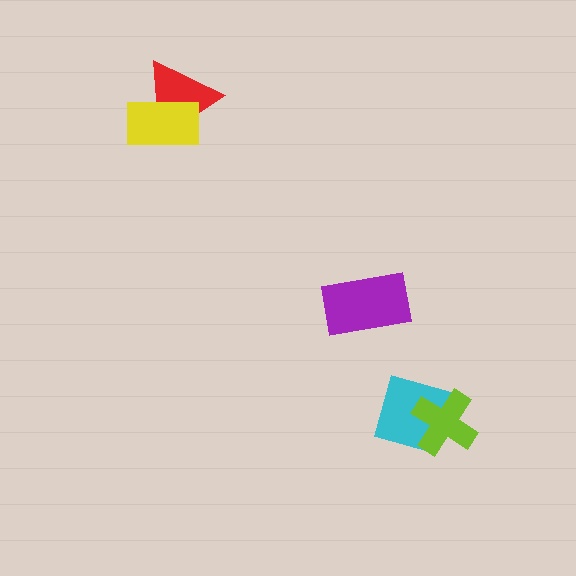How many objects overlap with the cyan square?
1 object overlaps with the cyan square.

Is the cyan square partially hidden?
Yes, it is partially covered by another shape.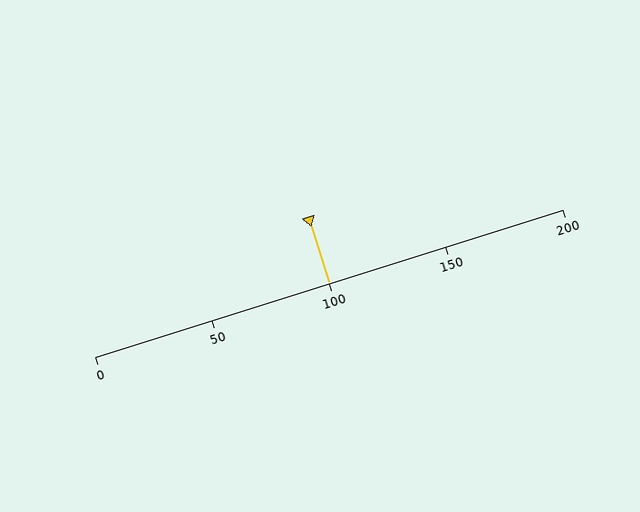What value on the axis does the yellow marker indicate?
The marker indicates approximately 100.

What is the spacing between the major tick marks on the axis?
The major ticks are spaced 50 apart.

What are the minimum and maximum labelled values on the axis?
The axis runs from 0 to 200.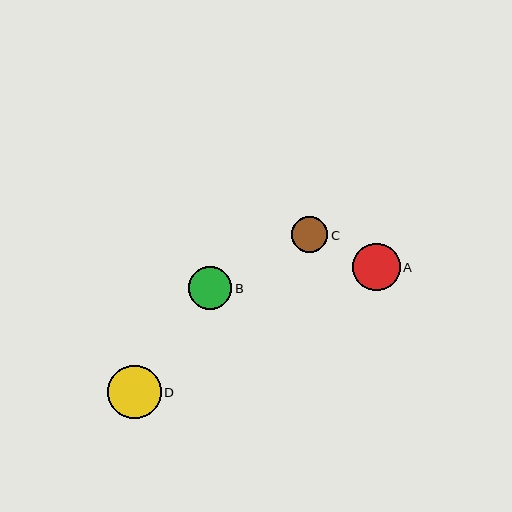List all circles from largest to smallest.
From largest to smallest: D, A, B, C.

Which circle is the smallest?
Circle C is the smallest with a size of approximately 36 pixels.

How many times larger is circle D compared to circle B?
Circle D is approximately 1.3 times the size of circle B.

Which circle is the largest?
Circle D is the largest with a size of approximately 54 pixels.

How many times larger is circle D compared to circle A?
Circle D is approximately 1.1 times the size of circle A.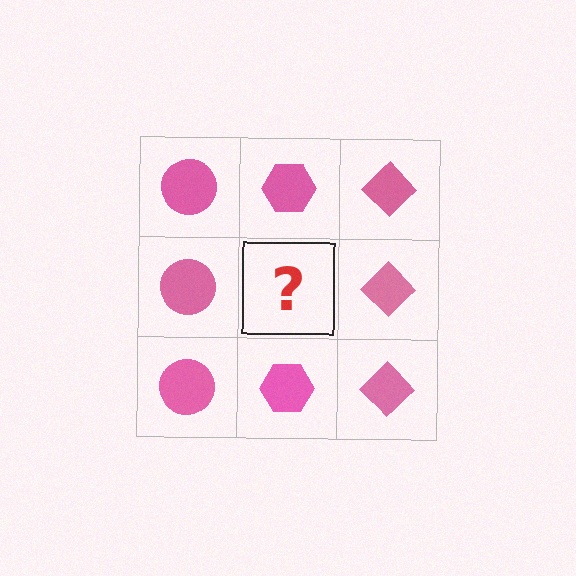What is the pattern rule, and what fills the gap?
The rule is that each column has a consistent shape. The gap should be filled with a pink hexagon.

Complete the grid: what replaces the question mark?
The question mark should be replaced with a pink hexagon.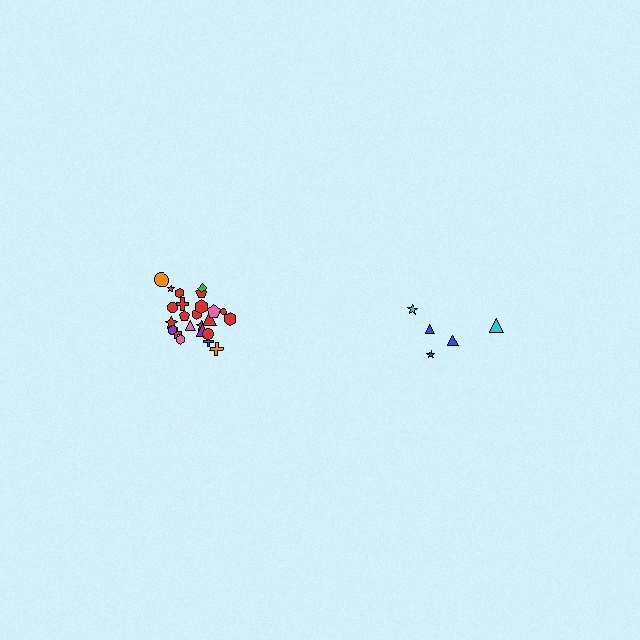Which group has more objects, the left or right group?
The left group.